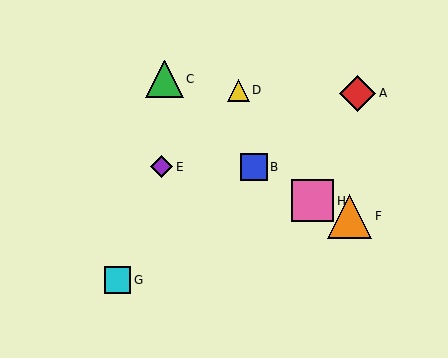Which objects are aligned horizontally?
Objects B, E are aligned horizontally.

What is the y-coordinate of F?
Object F is at y≈216.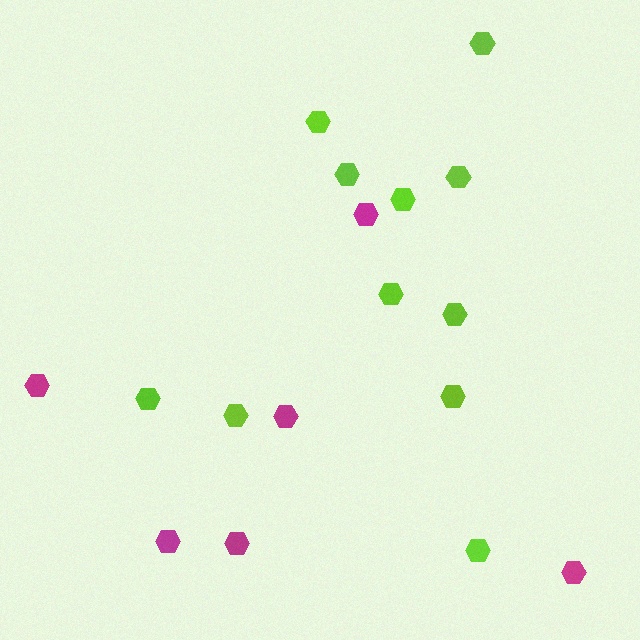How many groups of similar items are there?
There are 2 groups: one group of lime hexagons (11) and one group of magenta hexagons (6).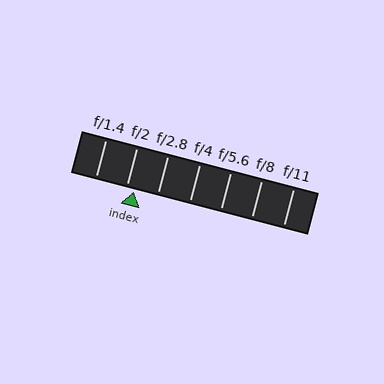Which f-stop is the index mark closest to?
The index mark is closest to f/2.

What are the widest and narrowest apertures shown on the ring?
The widest aperture shown is f/1.4 and the narrowest is f/11.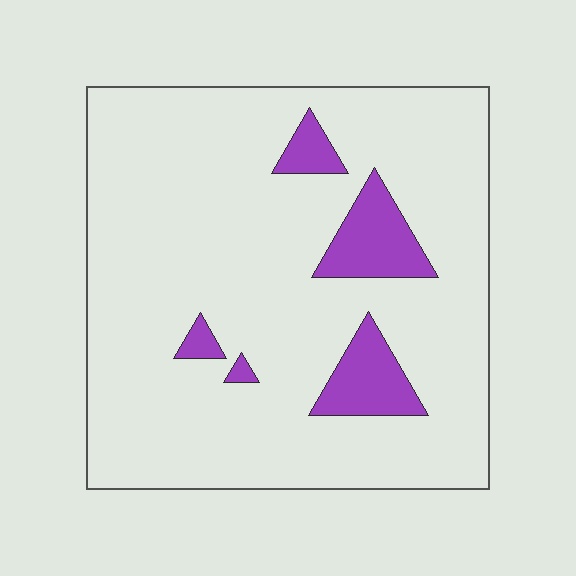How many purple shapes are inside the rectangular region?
5.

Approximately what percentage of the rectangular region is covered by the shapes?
Approximately 10%.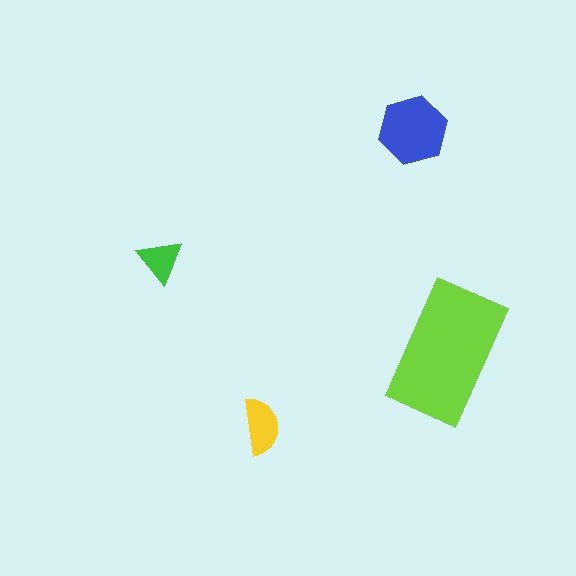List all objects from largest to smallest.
The lime rectangle, the blue hexagon, the yellow semicircle, the green triangle.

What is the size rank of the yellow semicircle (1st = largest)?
3rd.